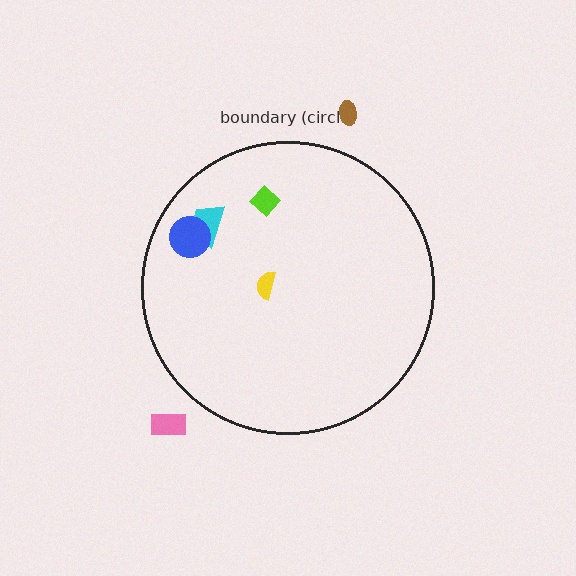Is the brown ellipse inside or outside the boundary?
Outside.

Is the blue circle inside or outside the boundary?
Inside.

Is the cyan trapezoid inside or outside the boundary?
Inside.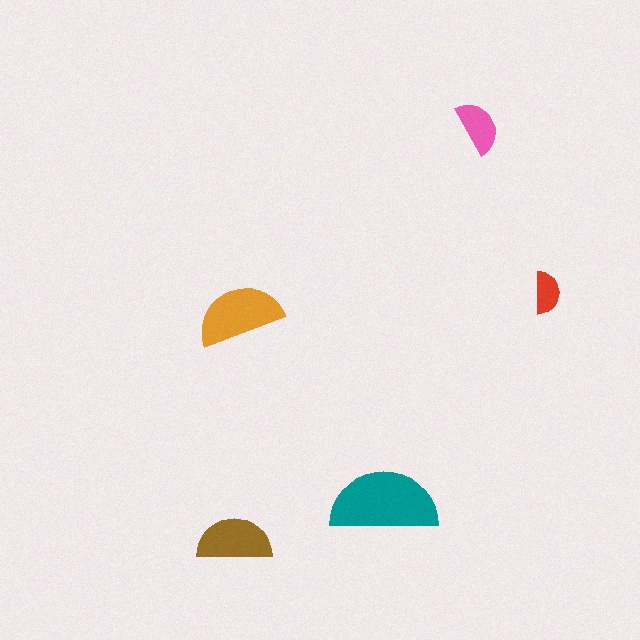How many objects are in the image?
There are 5 objects in the image.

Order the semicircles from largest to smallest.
the teal one, the orange one, the brown one, the pink one, the red one.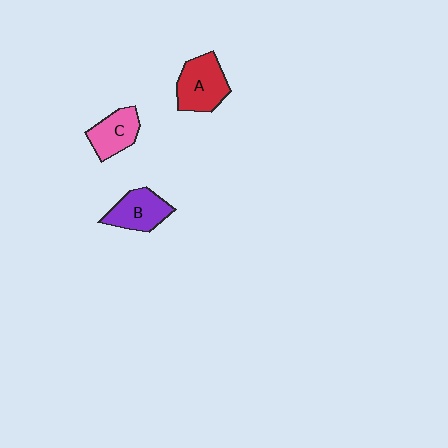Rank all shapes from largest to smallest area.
From largest to smallest: A (red), B (purple), C (pink).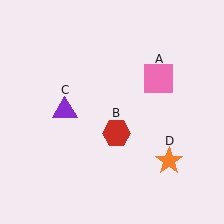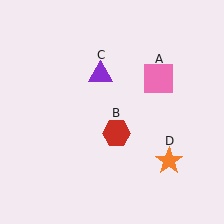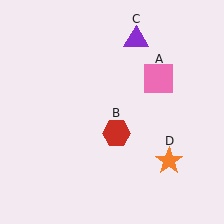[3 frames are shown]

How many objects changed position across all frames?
1 object changed position: purple triangle (object C).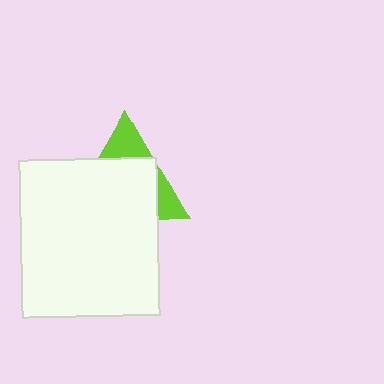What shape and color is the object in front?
The object in front is a white rectangle.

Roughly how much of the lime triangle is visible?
A small part of it is visible (roughly 31%).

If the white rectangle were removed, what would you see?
You would see the complete lime triangle.